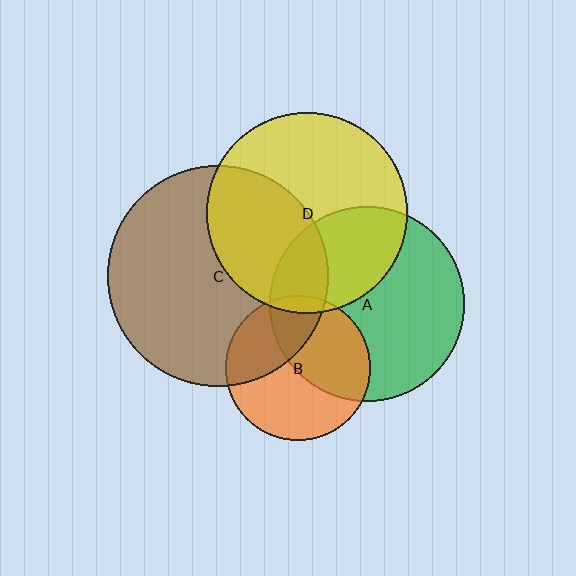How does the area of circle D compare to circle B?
Approximately 1.9 times.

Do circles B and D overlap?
Yes.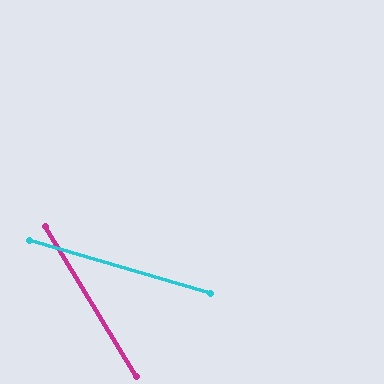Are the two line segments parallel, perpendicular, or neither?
Neither parallel nor perpendicular — they differ by about 43°.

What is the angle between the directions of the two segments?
Approximately 43 degrees.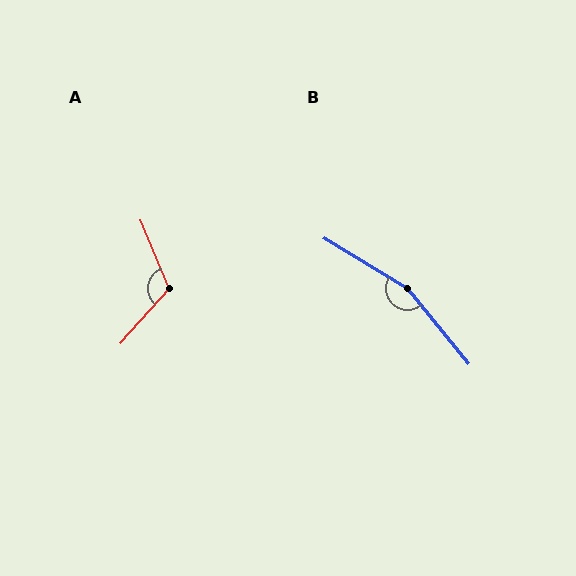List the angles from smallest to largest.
A (116°), B (160°).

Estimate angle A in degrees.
Approximately 116 degrees.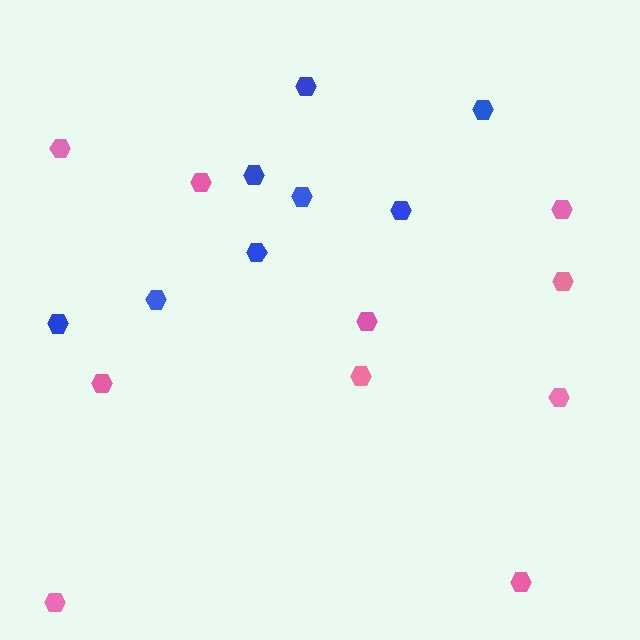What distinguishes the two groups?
There are 2 groups: one group of pink hexagons (10) and one group of blue hexagons (8).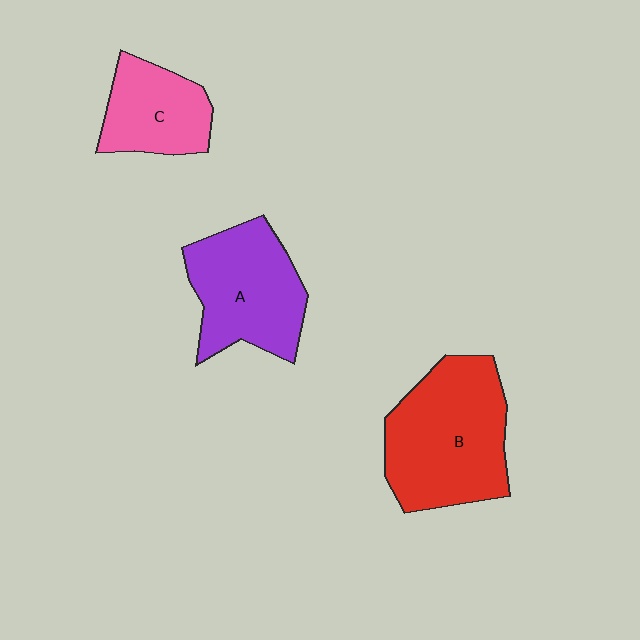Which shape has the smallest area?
Shape C (pink).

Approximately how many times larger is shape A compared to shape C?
Approximately 1.4 times.